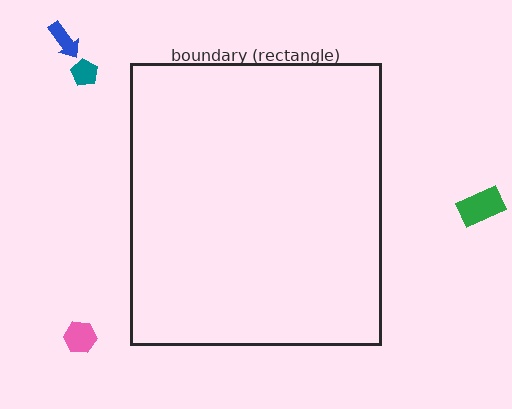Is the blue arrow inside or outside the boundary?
Outside.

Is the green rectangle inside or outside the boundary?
Outside.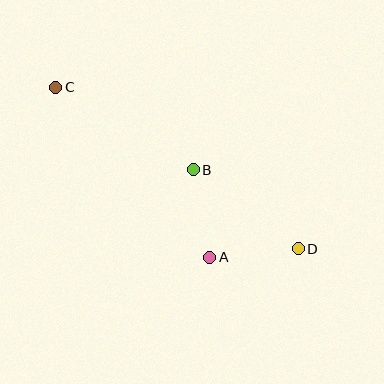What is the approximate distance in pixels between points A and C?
The distance between A and C is approximately 229 pixels.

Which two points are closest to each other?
Points A and B are closest to each other.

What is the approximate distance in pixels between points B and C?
The distance between B and C is approximately 160 pixels.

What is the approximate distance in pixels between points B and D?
The distance between B and D is approximately 131 pixels.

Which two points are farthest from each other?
Points C and D are farthest from each other.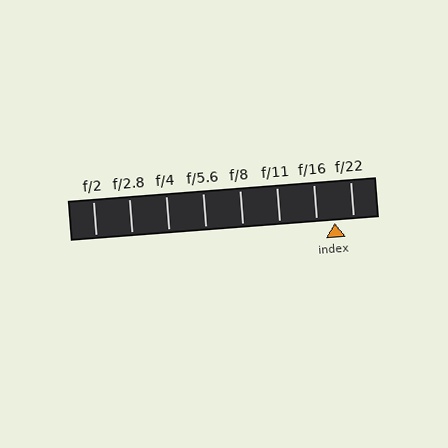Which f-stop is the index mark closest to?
The index mark is closest to f/16.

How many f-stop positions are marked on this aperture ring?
There are 8 f-stop positions marked.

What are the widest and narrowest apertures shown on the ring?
The widest aperture shown is f/2 and the narrowest is f/22.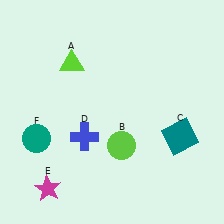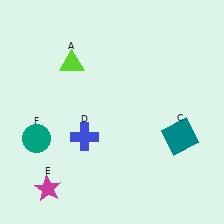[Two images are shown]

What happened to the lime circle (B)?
The lime circle (B) was removed in Image 2. It was in the bottom-right area of Image 1.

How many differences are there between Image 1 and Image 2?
There is 1 difference between the two images.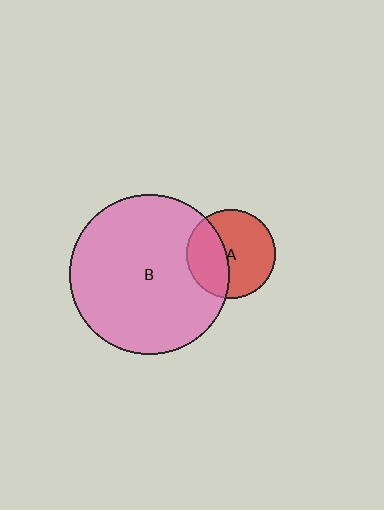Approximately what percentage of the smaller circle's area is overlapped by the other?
Approximately 40%.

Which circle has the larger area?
Circle B (pink).